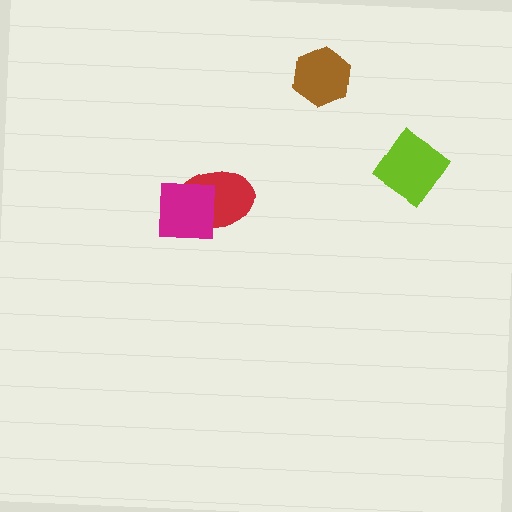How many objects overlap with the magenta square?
1 object overlaps with the magenta square.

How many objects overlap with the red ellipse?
1 object overlaps with the red ellipse.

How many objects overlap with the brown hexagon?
0 objects overlap with the brown hexagon.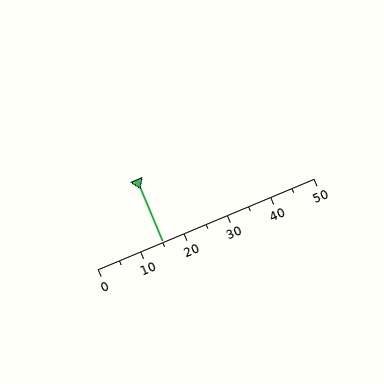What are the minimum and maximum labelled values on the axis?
The axis runs from 0 to 50.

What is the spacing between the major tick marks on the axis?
The major ticks are spaced 10 apart.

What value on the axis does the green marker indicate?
The marker indicates approximately 15.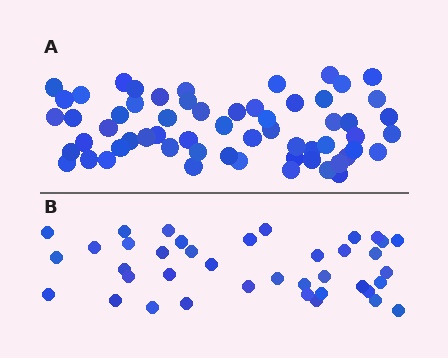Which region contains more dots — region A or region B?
Region A (the top region) has more dots.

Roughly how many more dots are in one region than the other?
Region A has approximately 20 more dots than region B.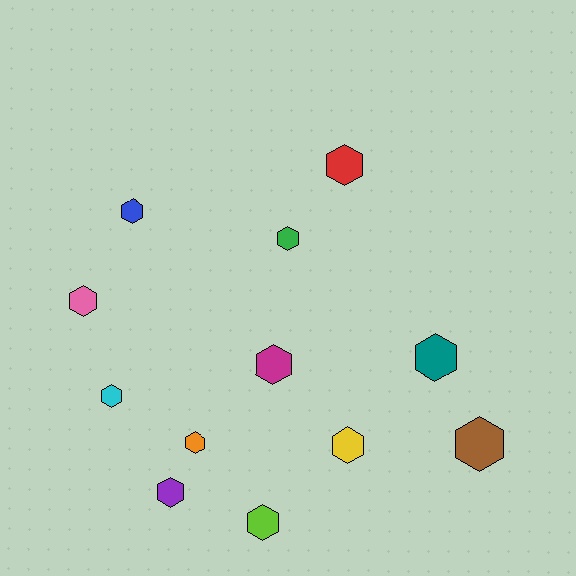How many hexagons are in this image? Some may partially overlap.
There are 12 hexagons.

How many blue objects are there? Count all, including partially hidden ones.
There is 1 blue object.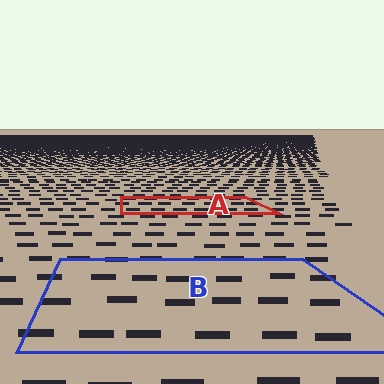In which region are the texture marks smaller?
The texture marks are smaller in region A, because it is farther away.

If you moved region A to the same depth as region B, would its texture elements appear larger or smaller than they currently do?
They would appear larger. At a closer depth, the same texture elements are projected at a bigger on-screen size.